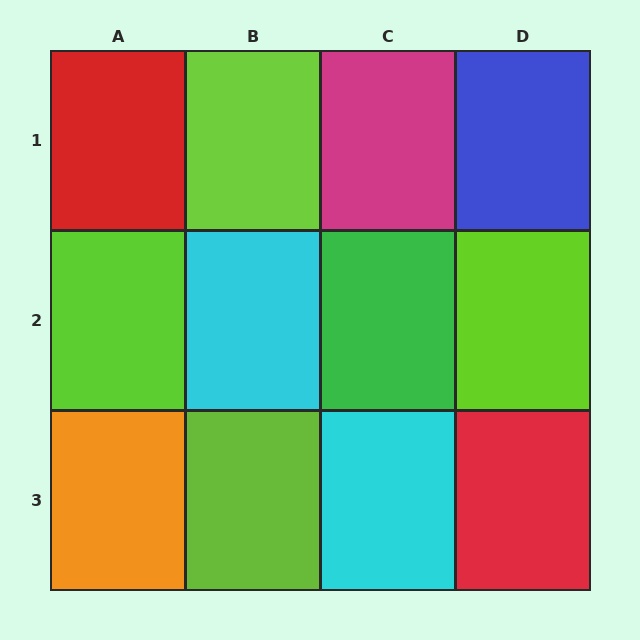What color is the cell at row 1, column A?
Red.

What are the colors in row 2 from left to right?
Lime, cyan, green, lime.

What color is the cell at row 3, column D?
Red.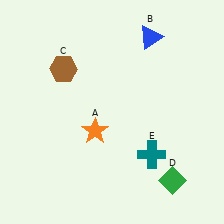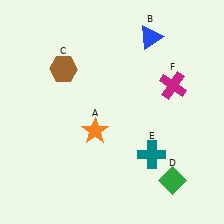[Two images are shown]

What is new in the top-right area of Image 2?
A magenta cross (F) was added in the top-right area of Image 2.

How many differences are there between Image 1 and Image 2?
There is 1 difference between the two images.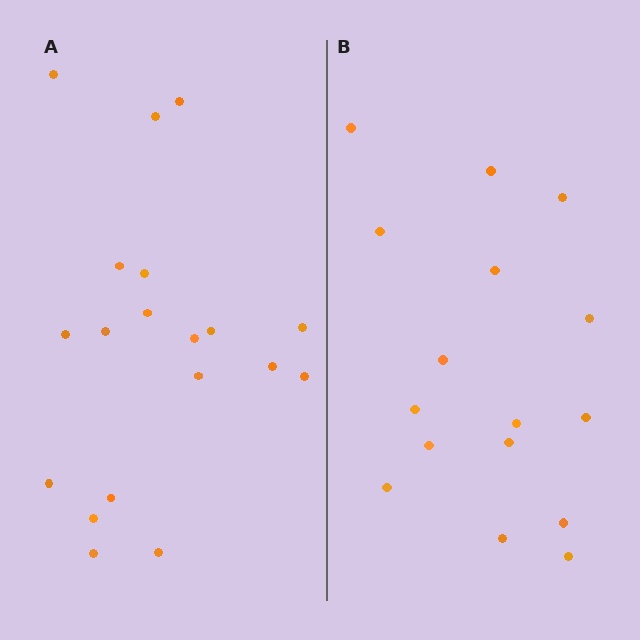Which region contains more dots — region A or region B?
Region A (the left region) has more dots.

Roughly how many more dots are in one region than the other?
Region A has just a few more — roughly 2 or 3 more dots than region B.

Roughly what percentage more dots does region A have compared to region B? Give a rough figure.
About 20% more.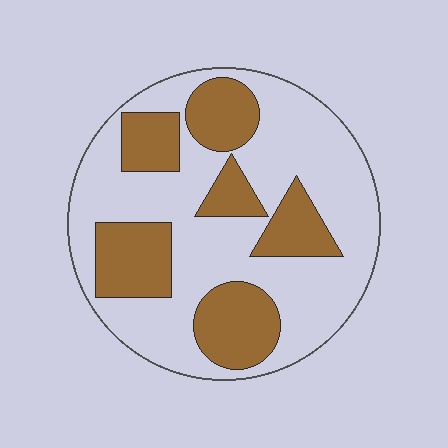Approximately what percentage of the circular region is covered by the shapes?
Approximately 35%.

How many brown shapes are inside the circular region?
6.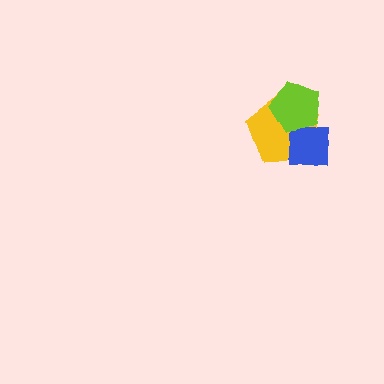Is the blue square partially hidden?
Yes, it is partially covered by another shape.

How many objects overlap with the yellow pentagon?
2 objects overlap with the yellow pentagon.